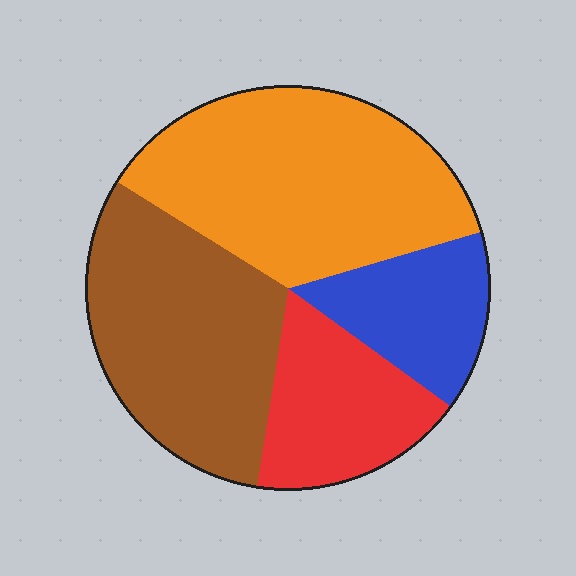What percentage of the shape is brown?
Brown takes up between a quarter and a half of the shape.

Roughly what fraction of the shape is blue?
Blue takes up about one eighth (1/8) of the shape.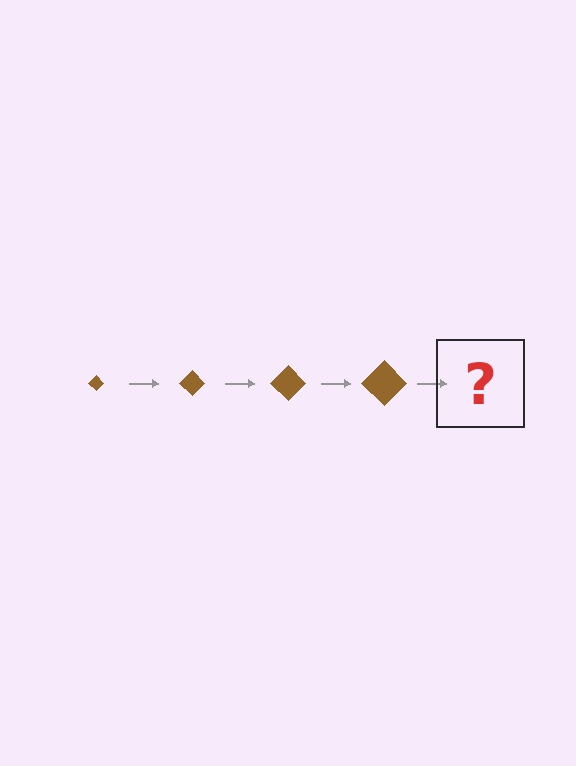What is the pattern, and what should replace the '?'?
The pattern is that the diamond gets progressively larger each step. The '?' should be a brown diamond, larger than the previous one.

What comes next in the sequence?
The next element should be a brown diamond, larger than the previous one.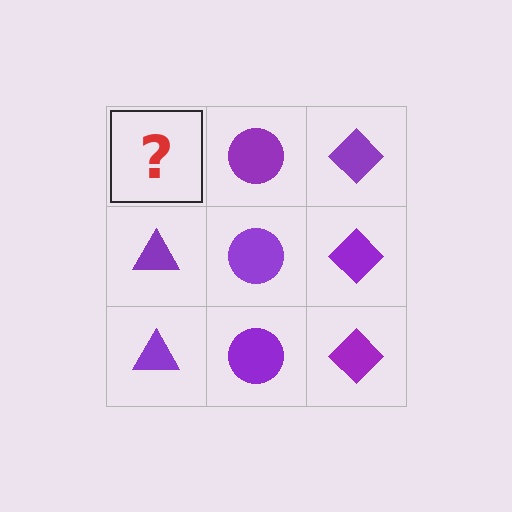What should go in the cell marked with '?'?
The missing cell should contain a purple triangle.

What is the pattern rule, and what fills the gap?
The rule is that each column has a consistent shape. The gap should be filled with a purple triangle.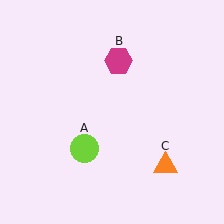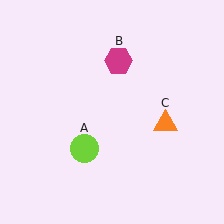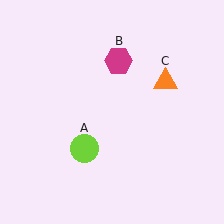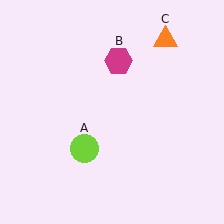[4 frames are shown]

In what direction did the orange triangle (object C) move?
The orange triangle (object C) moved up.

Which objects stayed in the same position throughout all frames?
Lime circle (object A) and magenta hexagon (object B) remained stationary.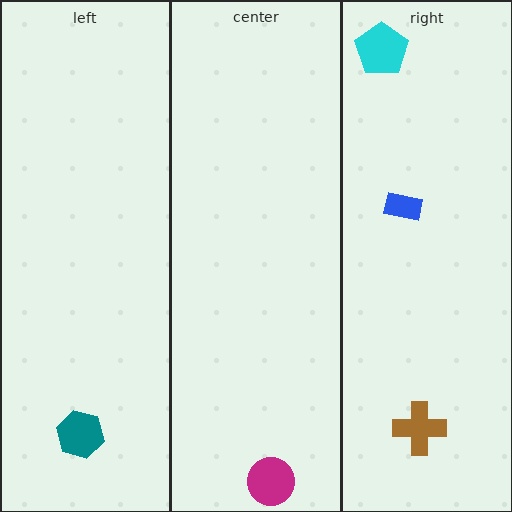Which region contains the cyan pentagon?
The right region.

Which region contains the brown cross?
The right region.